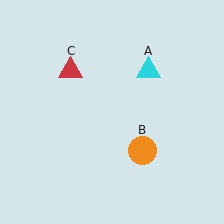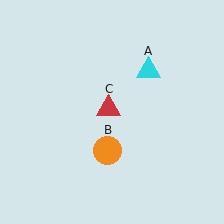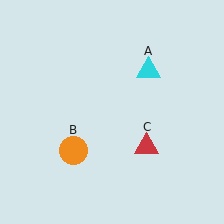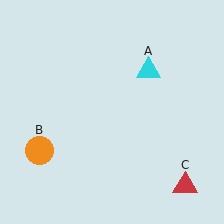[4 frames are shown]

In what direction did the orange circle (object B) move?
The orange circle (object B) moved left.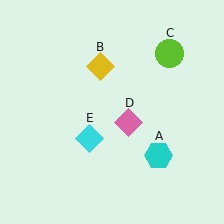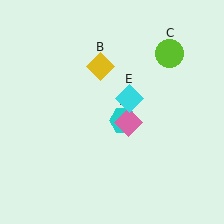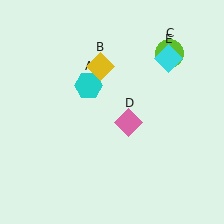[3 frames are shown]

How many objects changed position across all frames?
2 objects changed position: cyan hexagon (object A), cyan diamond (object E).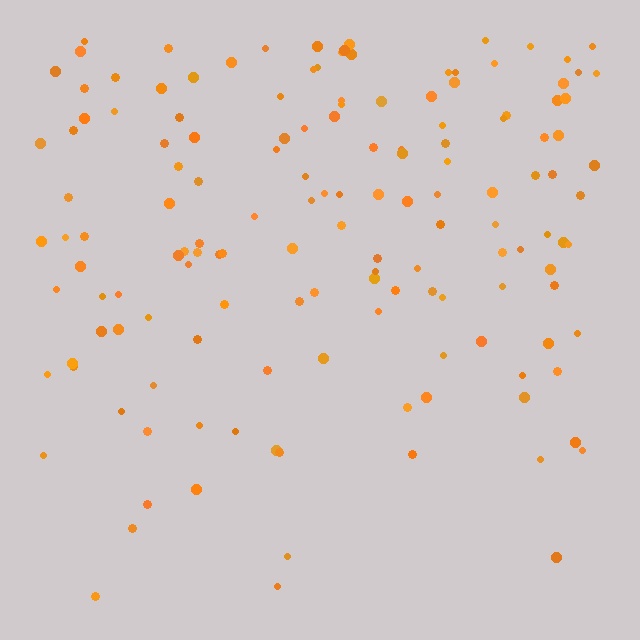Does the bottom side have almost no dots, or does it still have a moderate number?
Still a moderate number, just noticeably fewer than the top.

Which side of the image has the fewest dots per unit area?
The bottom.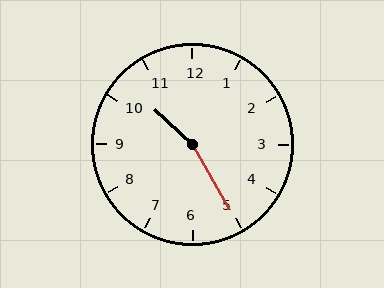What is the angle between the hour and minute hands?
Approximately 162 degrees.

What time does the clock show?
10:25.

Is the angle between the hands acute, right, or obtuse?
It is obtuse.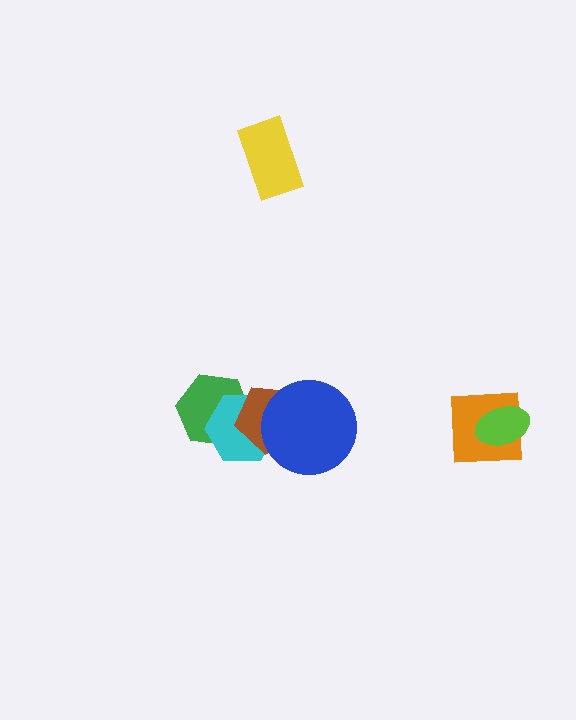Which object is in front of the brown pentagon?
The blue circle is in front of the brown pentagon.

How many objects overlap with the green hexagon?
2 objects overlap with the green hexagon.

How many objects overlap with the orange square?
1 object overlaps with the orange square.